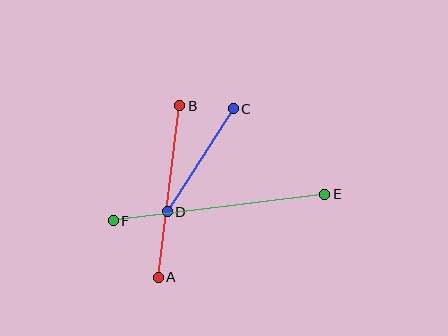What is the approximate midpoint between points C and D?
The midpoint is at approximately (200, 160) pixels.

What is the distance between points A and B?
The distance is approximately 173 pixels.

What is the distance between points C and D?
The distance is approximately 122 pixels.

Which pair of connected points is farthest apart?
Points E and F are farthest apart.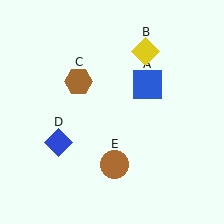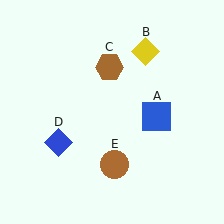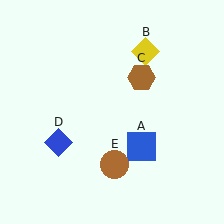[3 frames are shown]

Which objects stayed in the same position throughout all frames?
Yellow diamond (object B) and blue diamond (object D) and brown circle (object E) remained stationary.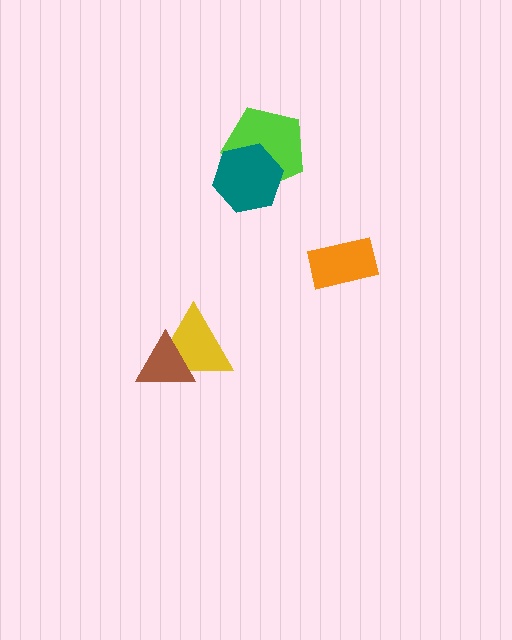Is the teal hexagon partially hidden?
No, no other shape covers it.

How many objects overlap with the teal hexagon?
1 object overlaps with the teal hexagon.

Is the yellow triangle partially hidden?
Yes, it is partially covered by another shape.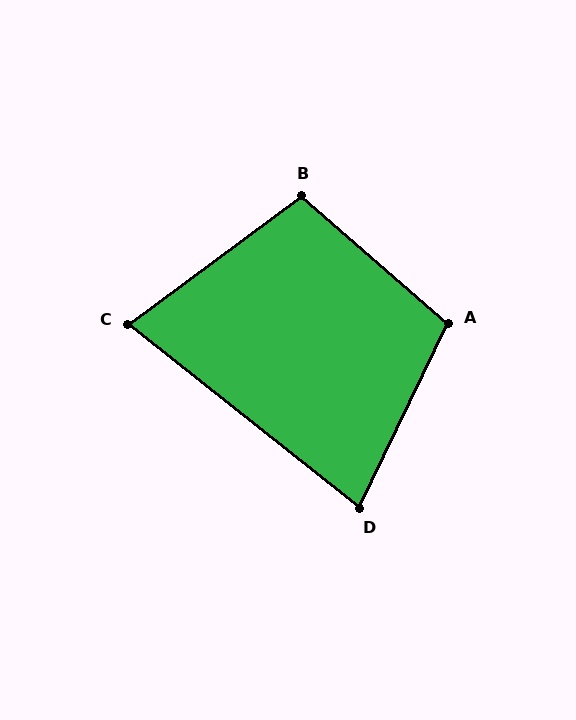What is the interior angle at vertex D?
Approximately 77 degrees (acute).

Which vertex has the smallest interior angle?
C, at approximately 75 degrees.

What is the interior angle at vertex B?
Approximately 103 degrees (obtuse).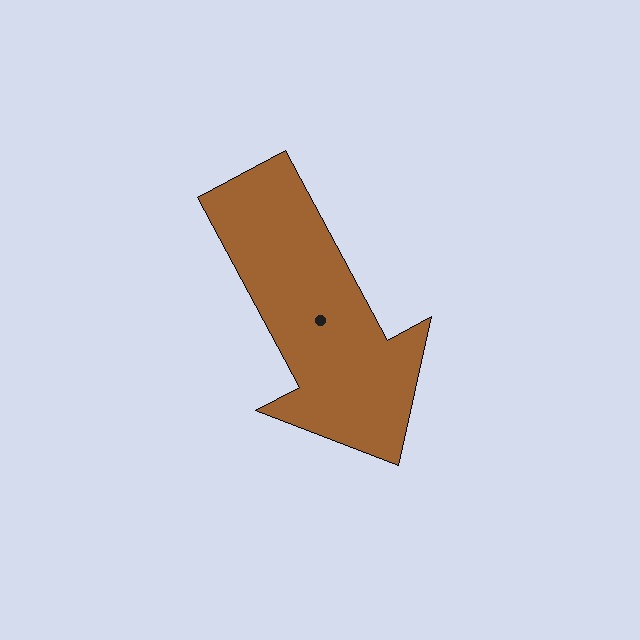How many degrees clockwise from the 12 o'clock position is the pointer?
Approximately 152 degrees.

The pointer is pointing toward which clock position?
Roughly 5 o'clock.